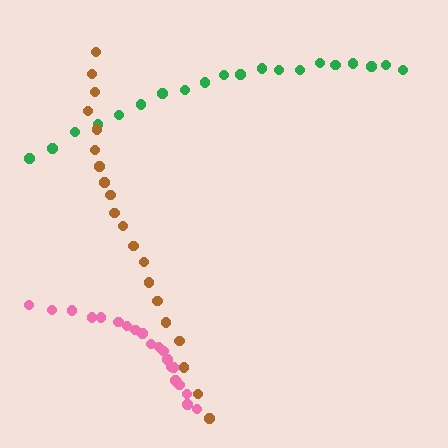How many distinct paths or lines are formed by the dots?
There are 3 distinct paths.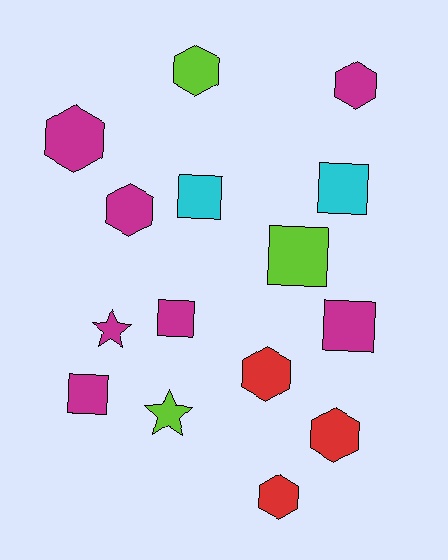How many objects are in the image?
There are 15 objects.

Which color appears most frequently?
Magenta, with 7 objects.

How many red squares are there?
There are no red squares.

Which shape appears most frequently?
Hexagon, with 7 objects.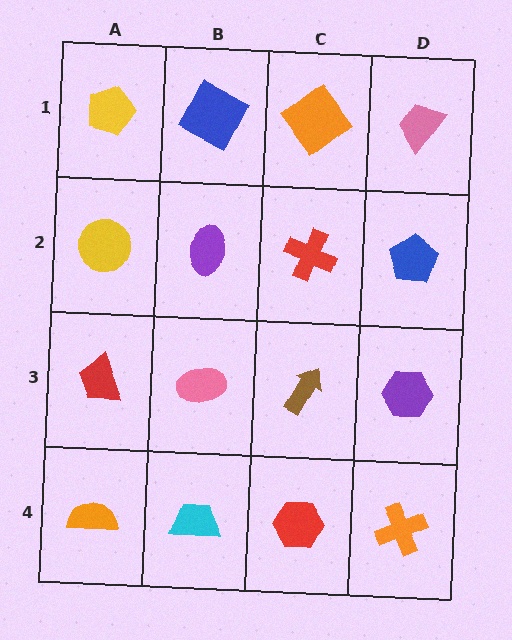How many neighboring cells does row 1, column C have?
3.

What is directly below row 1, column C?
A red cross.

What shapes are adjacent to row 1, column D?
A blue pentagon (row 2, column D), an orange diamond (row 1, column C).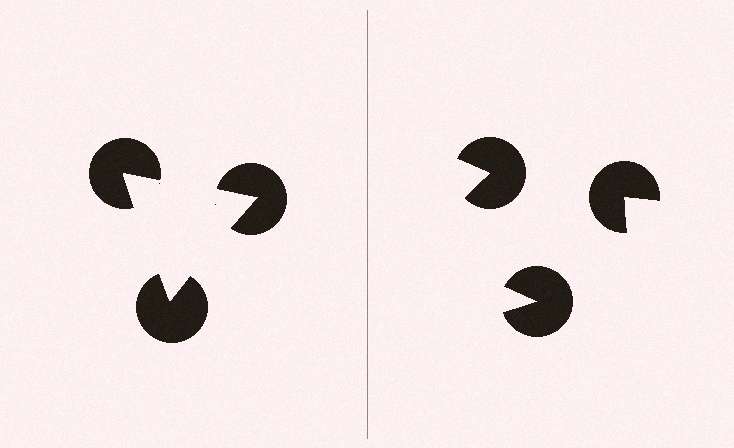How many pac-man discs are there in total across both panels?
6 — 3 on each side.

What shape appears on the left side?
An illusory triangle.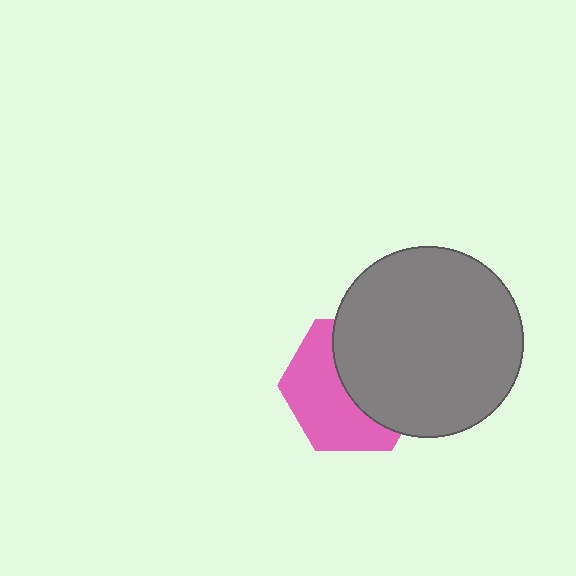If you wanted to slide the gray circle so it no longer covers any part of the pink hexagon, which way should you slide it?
Slide it right — that is the most direct way to separate the two shapes.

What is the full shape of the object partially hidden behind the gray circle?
The partially hidden object is a pink hexagon.